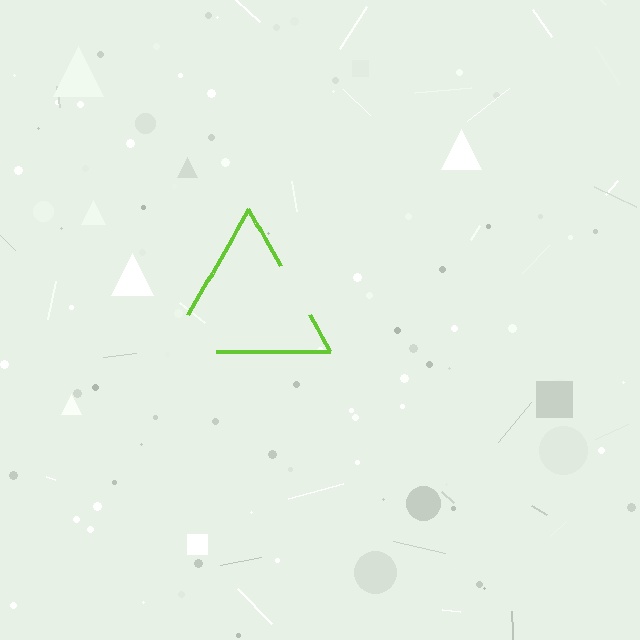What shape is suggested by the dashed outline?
The dashed outline suggests a triangle.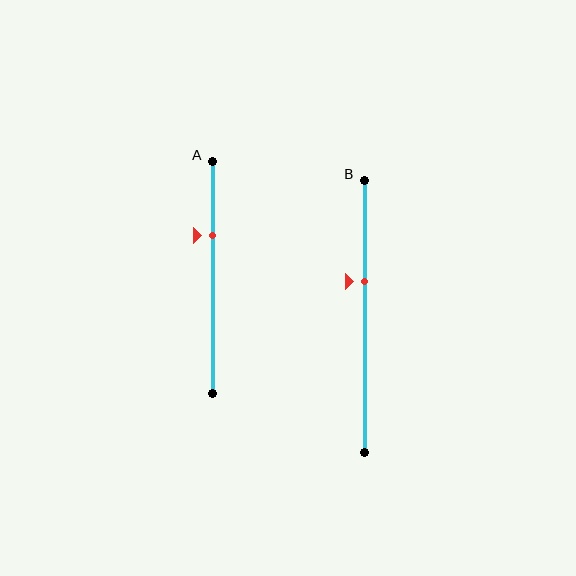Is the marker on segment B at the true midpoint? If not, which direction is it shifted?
No, the marker on segment B is shifted upward by about 13% of the segment length.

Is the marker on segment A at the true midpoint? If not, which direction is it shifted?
No, the marker on segment A is shifted upward by about 18% of the segment length.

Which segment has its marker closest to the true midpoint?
Segment B has its marker closest to the true midpoint.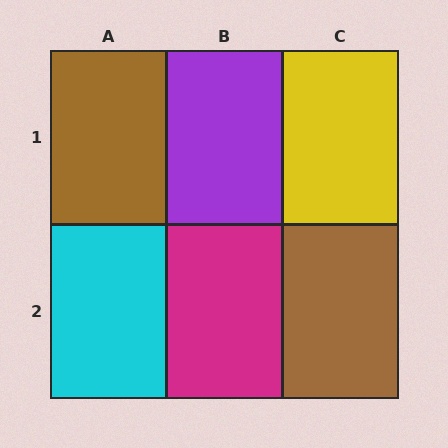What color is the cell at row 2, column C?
Brown.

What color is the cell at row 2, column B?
Magenta.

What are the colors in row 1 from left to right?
Brown, purple, yellow.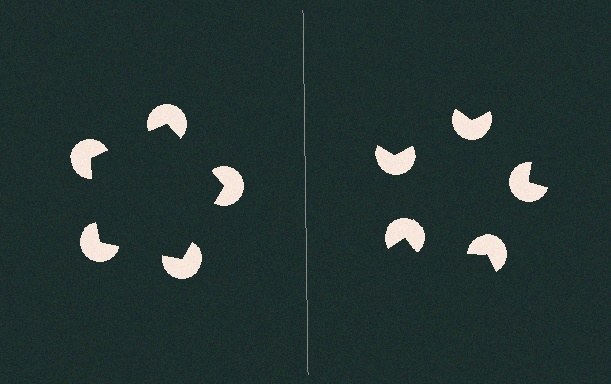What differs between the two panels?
The pac-man discs are positioned identically on both sides; only the wedge orientations differ. On the left they align to a pentagon; on the right they are misaligned.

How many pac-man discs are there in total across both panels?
10 — 5 on each side.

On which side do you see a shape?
An illusory pentagon appears on the left side. On the right side the wedge cuts are rotated, so no coherent shape forms.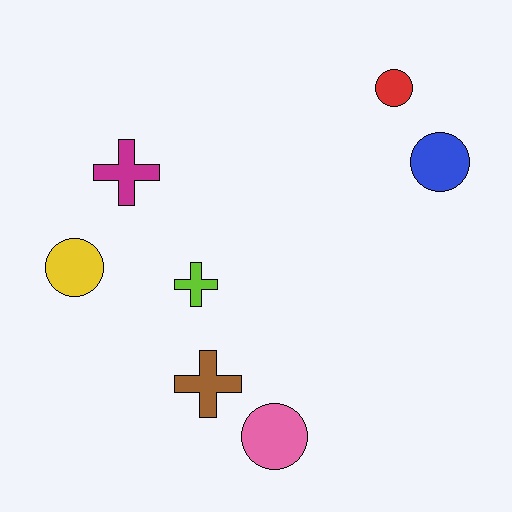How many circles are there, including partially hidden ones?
There are 4 circles.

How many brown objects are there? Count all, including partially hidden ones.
There is 1 brown object.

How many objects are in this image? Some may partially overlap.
There are 7 objects.